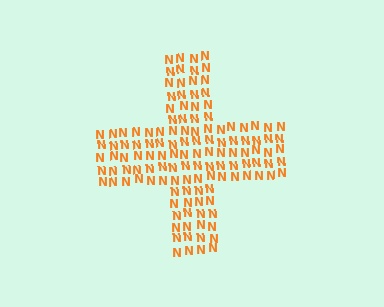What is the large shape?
The large shape is a cross.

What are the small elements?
The small elements are letter N's.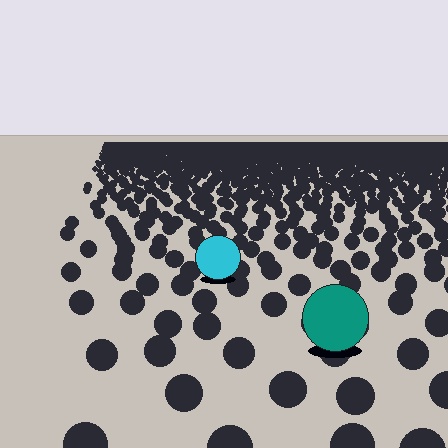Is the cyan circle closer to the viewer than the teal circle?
No. The teal circle is closer — you can tell from the texture gradient: the ground texture is coarser near it.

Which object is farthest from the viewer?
The cyan circle is farthest from the viewer. It appears smaller and the ground texture around it is denser.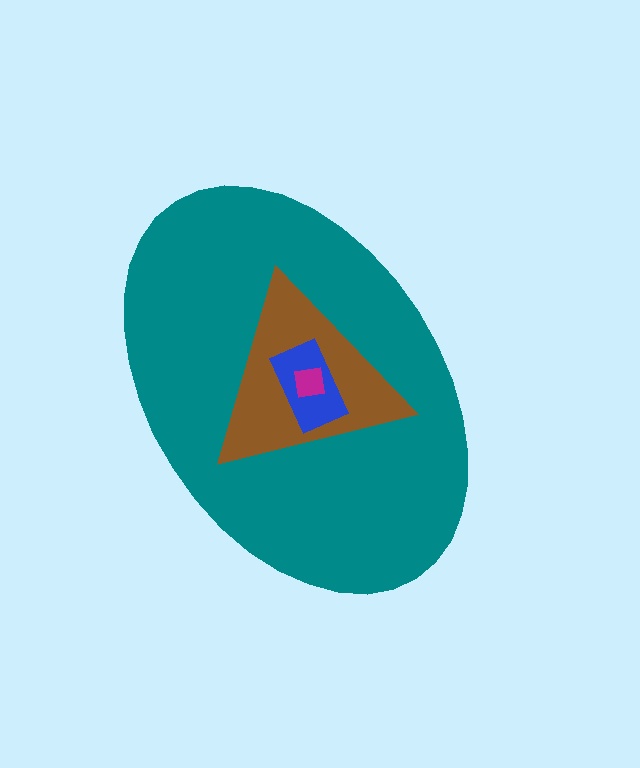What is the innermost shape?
The magenta square.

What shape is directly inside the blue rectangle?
The magenta square.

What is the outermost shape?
The teal ellipse.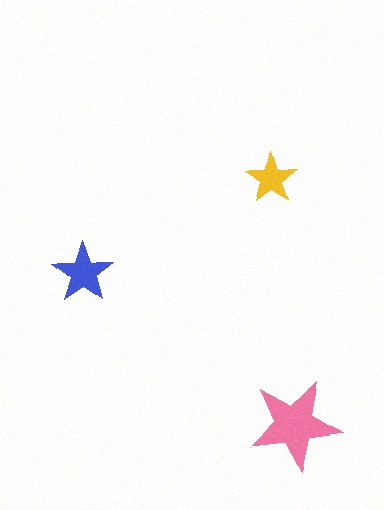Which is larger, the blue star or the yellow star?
The blue one.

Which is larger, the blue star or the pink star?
The pink one.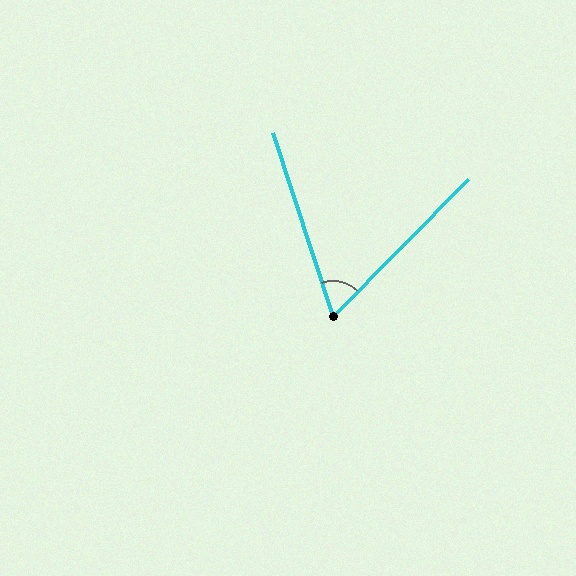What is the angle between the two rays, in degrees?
Approximately 63 degrees.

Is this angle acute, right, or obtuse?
It is acute.